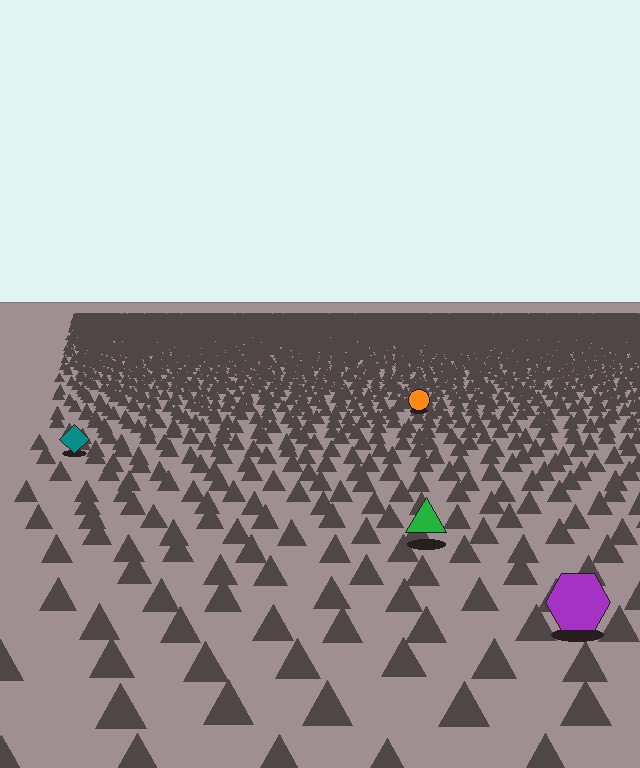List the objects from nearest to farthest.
From nearest to farthest: the purple hexagon, the green triangle, the teal diamond, the orange circle.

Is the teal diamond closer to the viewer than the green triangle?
No. The green triangle is closer — you can tell from the texture gradient: the ground texture is coarser near it.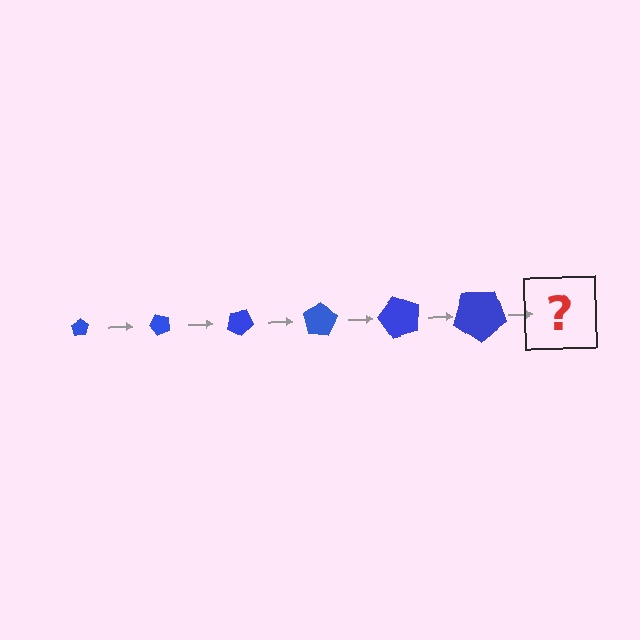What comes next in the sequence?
The next element should be a pentagon, larger than the previous one and rotated 300 degrees from the start.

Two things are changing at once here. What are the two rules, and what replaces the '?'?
The two rules are that the pentagon grows larger each step and it rotates 50 degrees each step. The '?' should be a pentagon, larger than the previous one and rotated 300 degrees from the start.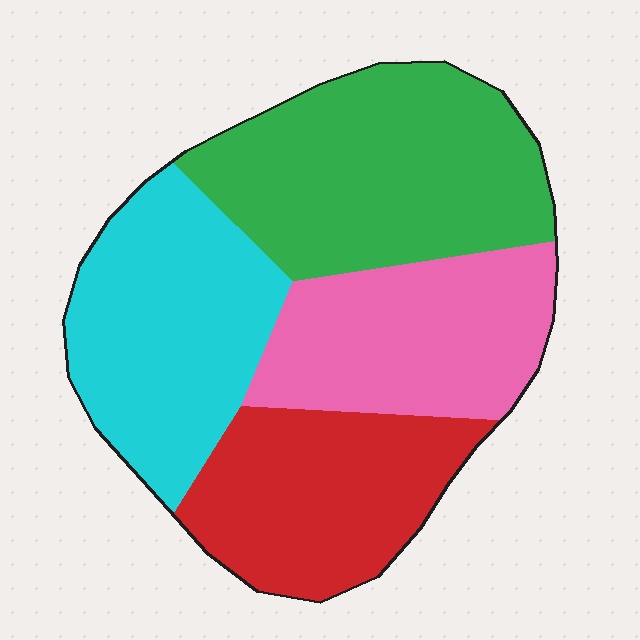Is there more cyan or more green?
Green.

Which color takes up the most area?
Green, at roughly 30%.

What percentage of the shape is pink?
Pink covers about 20% of the shape.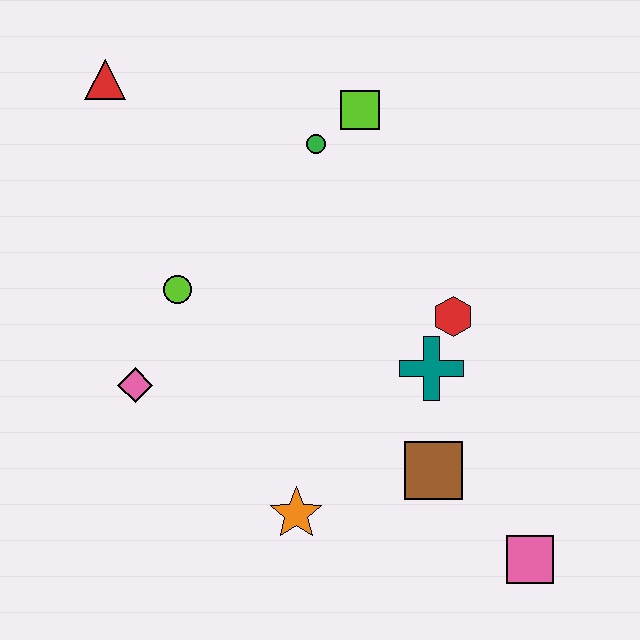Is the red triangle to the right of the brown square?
No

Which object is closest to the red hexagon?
The teal cross is closest to the red hexagon.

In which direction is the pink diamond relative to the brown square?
The pink diamond is to the left of the brown square.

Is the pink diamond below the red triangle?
Yes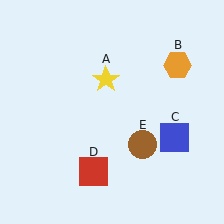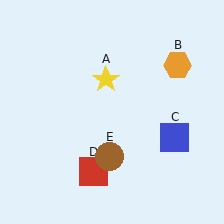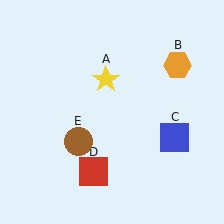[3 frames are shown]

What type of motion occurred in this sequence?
The brown circle (object E) rotated clockwise around the center of the scene.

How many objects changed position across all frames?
1 object changed position: brown circle (object E).